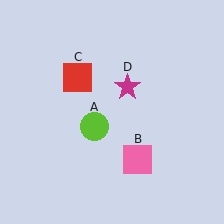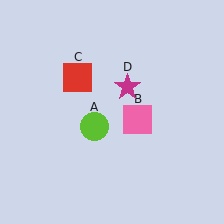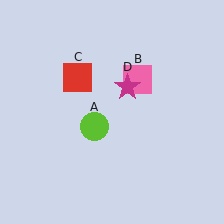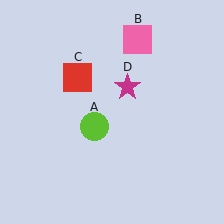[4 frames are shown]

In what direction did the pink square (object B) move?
The pink square (object B) moved up.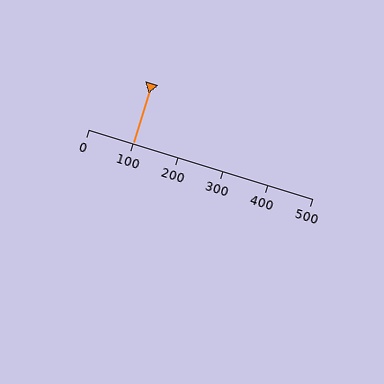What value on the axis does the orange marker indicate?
The marker indicates approximately 100.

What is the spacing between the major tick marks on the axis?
The major ticks are spaced 100 apart.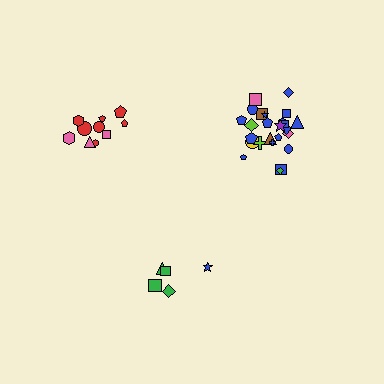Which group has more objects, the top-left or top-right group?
The top-right group.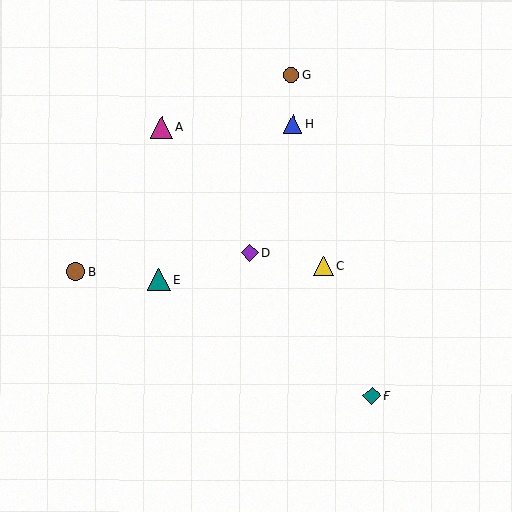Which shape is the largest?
The teal triangle (labeled E) is the largest.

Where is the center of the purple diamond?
The center of the purple diamond is at (250, 253).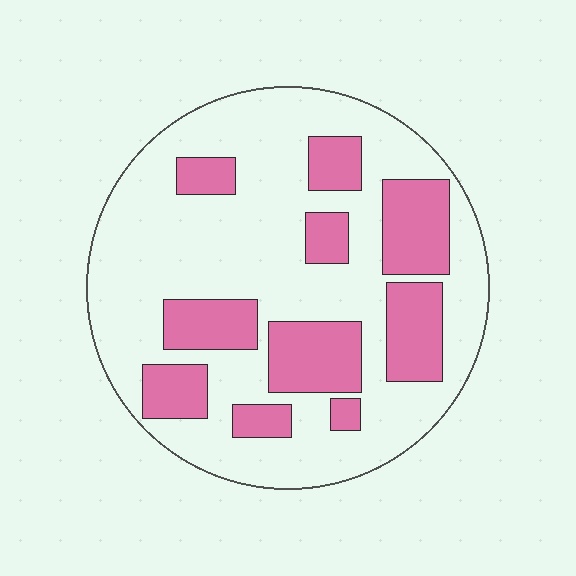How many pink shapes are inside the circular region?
10.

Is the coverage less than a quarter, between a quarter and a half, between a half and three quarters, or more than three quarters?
Between a quarter and a half.